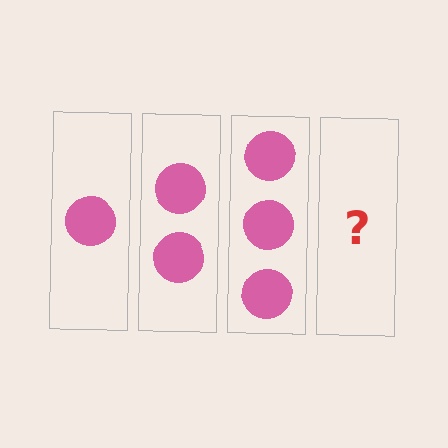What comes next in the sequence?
The next element should be 4 circles.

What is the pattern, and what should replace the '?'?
The pattern is that each step adds one more circle. The '?' should be 4 circles.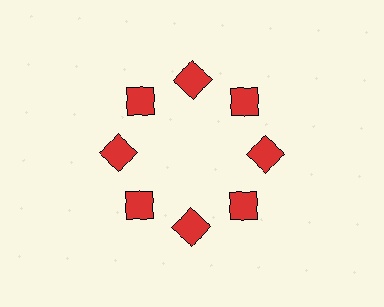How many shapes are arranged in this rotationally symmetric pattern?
There are 8 shapes, arranged in 8 groups of 1.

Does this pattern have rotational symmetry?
Yes, this pattern has 8-fold rotational symmetry. It looks the same after rotating 45 degrees around the center.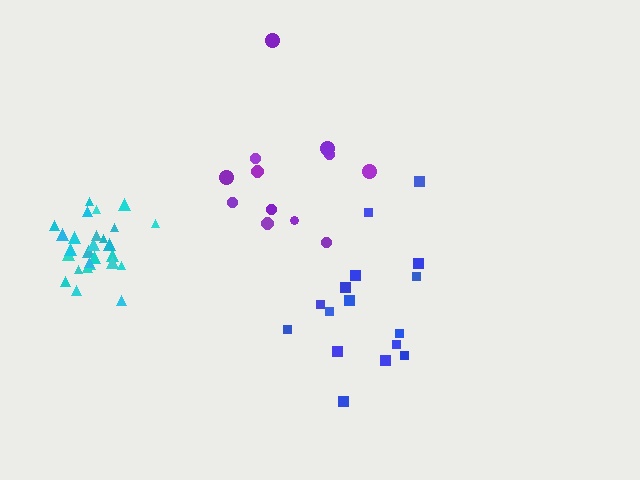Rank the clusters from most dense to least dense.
cyan, blue, purple.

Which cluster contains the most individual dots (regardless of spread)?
Cyan (27).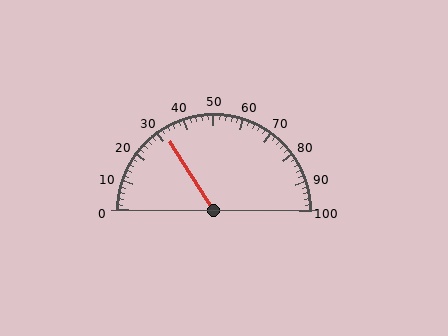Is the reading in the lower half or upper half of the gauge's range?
The reading is in the lower half of the range (0 to 100).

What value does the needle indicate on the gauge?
The needle indicates approximately 32.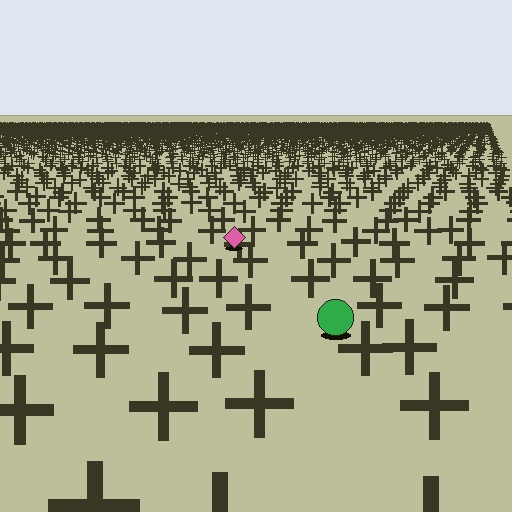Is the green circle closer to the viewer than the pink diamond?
Yes. The green circle is closer — you can tell from the texture gradient: the ground texture is coarser near it.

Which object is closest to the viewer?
The green circle is closest. The texture marks near it are larger and more spread out.